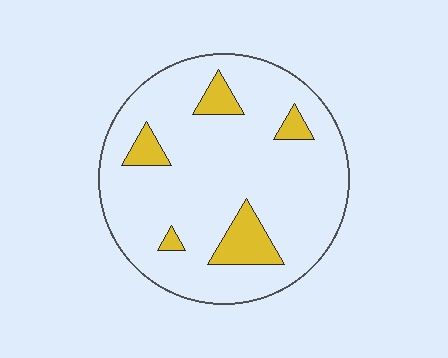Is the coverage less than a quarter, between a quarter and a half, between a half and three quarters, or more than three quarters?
Less than a quarter.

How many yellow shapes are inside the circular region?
5.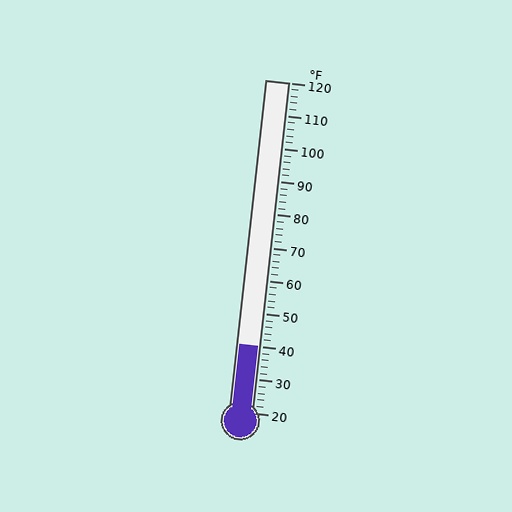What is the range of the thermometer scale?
The thermometer scale ranges from 20°F to 120°F.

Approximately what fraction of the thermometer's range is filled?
The thermometer is filled to approximately 20% of its range.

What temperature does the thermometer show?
The thermometer shows approximately 40°F.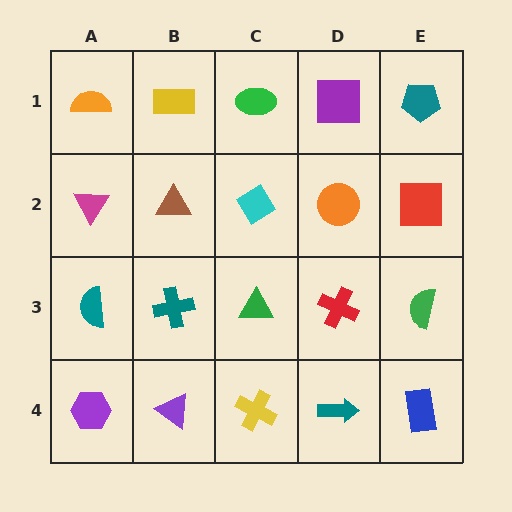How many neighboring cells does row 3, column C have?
4.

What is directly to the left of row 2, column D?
A cyan diamond.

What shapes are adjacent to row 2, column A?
An orange semicircle (row 1, column A), a teal semicircle (row 3, column A), a brown triangle (row 2, column B).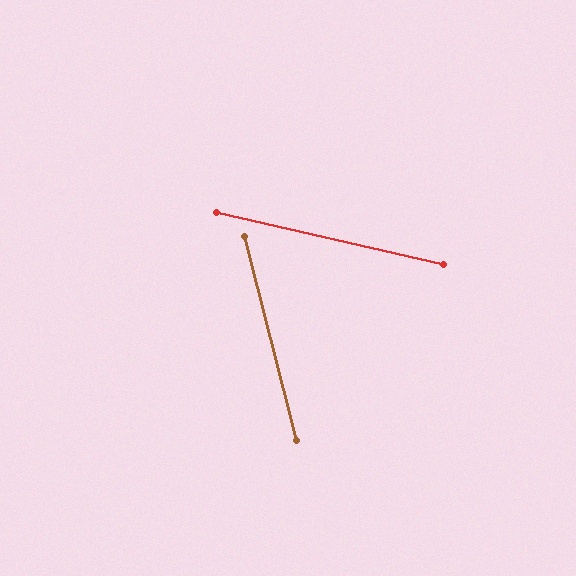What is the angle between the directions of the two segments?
Approximately 63 degrees.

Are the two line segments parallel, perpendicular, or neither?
Neither parallel nor perpendicular — they differ by about 63°.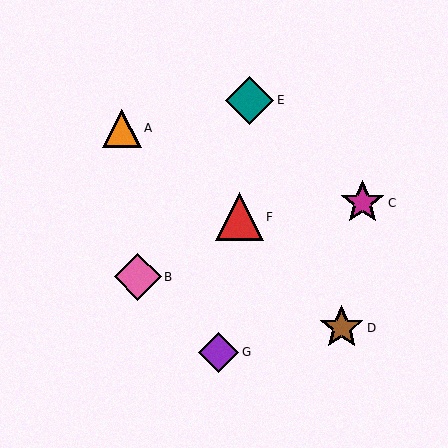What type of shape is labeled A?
Shape A is an orange triangle.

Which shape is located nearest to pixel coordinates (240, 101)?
The teal diamond (labeled E) at (250, 100) is nearest to that location.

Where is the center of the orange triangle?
The center of the orange triangle is at (122, 129).